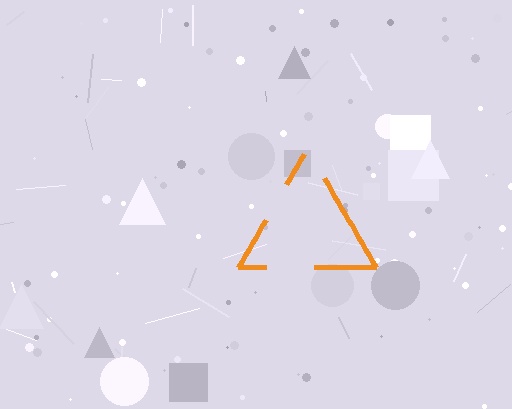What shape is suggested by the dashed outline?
The dashed outline suggests a triangle.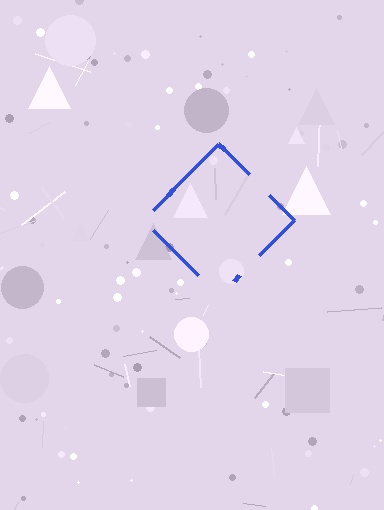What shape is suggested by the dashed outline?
The dashed outline suggests a diamond.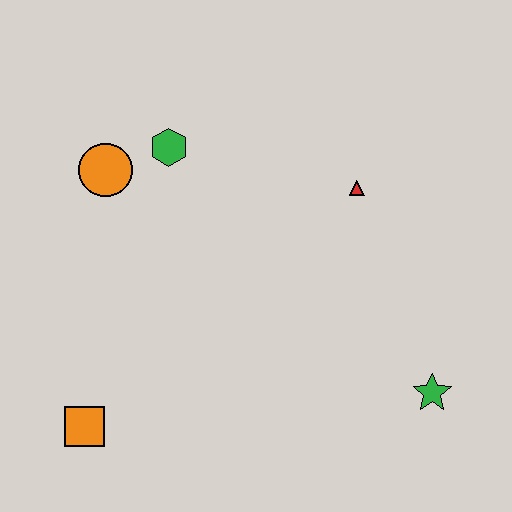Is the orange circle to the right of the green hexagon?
No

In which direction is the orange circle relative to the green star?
The orange circle is to the left of the green star.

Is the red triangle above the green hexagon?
No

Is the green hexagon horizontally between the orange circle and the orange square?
No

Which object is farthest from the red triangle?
The orange square is farthest from the red triangle.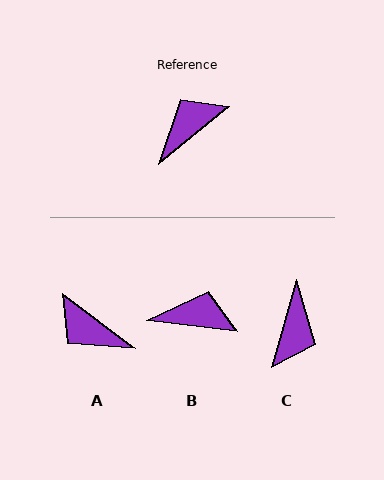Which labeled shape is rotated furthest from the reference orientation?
C, about 145 degrees away.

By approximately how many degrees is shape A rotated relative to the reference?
Approximately 104 degrees counter-clockwise.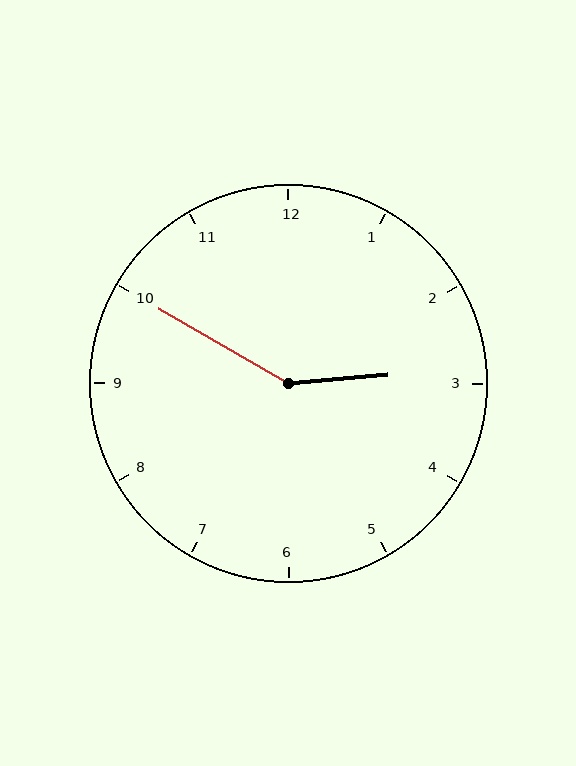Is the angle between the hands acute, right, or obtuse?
It is obtuse.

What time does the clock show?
2:50.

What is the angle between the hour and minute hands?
Approximately 145 degrees.